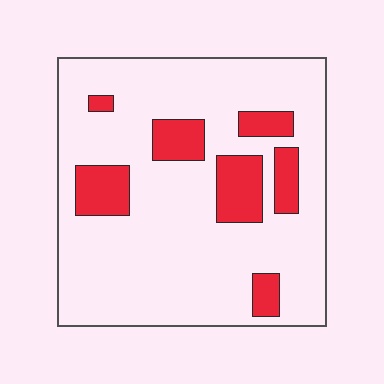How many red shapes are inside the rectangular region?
7.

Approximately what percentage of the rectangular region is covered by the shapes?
Approximately 20%.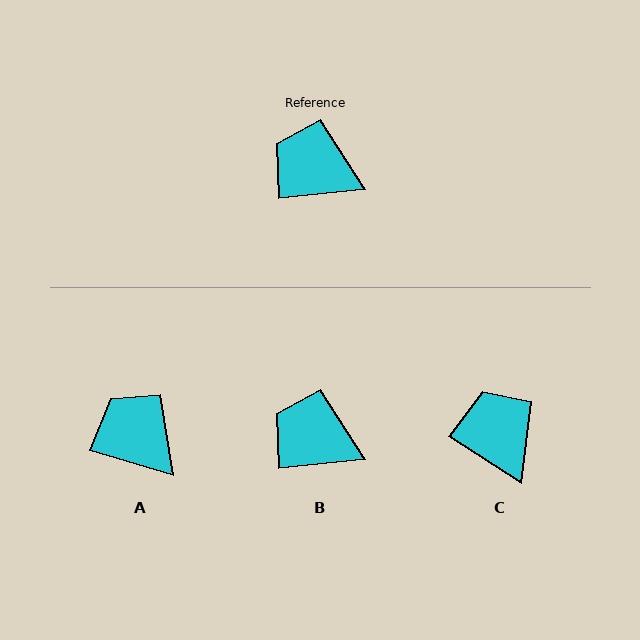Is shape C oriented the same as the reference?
No, it is off by about 39 degrees.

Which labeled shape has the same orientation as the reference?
B.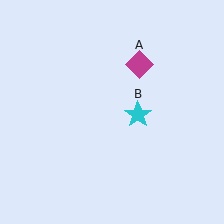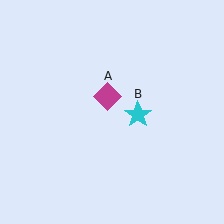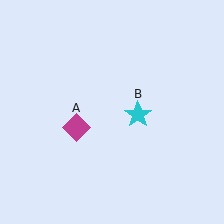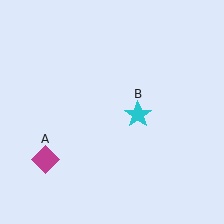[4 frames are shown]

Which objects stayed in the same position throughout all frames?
Cyan star (object B) remained stationary.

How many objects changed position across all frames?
1 object changed position: magenta diamond (object A).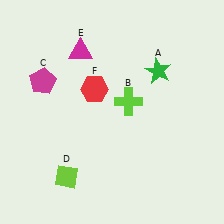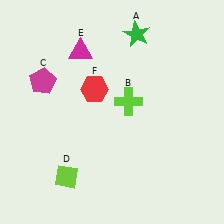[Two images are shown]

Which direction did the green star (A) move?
The green star (A) moved up.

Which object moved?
The green star (A) moved up.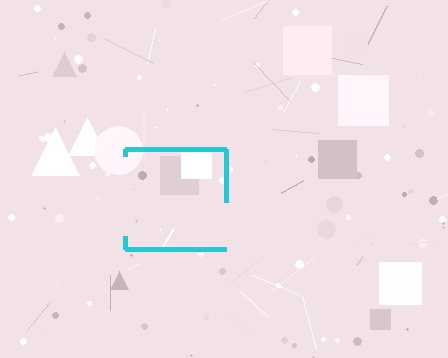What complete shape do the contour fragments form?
The contour fragments form a square.